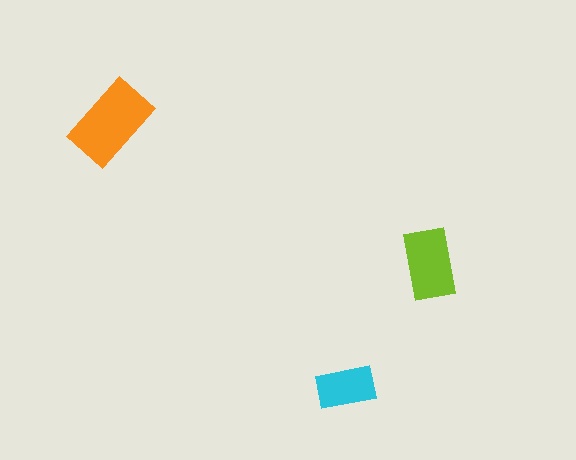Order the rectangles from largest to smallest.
the orange one, the lime one, the cyan one.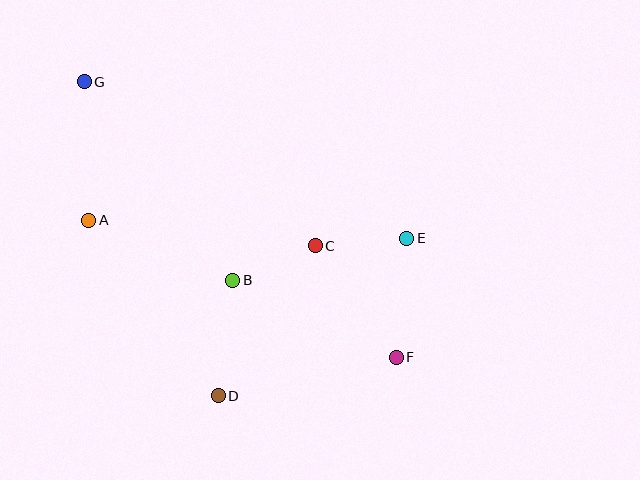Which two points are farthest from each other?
Points F and G are farthest from each other.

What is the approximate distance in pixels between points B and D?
The distance between B and D is approximately 116 pixels.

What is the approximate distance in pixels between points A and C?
The distance between A and C is approximately 228 pixels.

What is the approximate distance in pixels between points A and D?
The distance between A and D is approximately 218 pixels.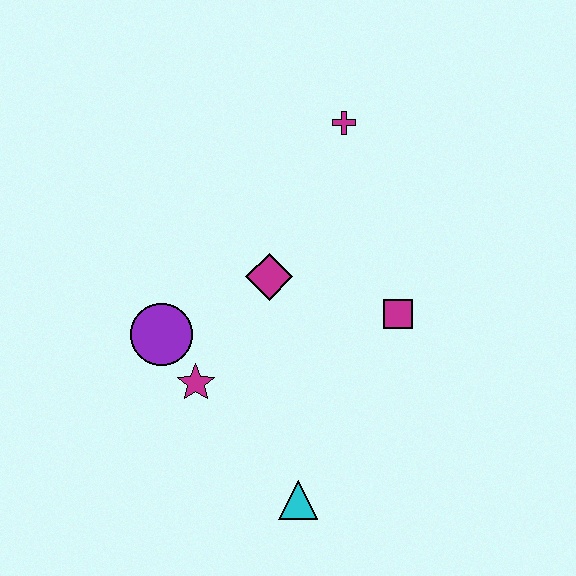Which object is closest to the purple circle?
The magenta star is closest to the purple circle.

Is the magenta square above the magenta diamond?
No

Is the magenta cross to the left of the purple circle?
No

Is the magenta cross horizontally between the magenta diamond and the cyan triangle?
No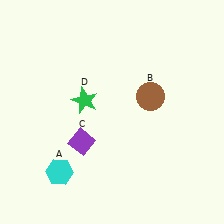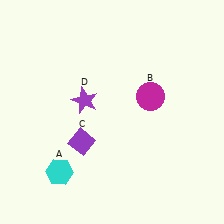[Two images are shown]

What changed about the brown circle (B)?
In Image 1, B is brown. In Image 2, it changed to magenta.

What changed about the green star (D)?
In Image 1, D is green. In Image 2, it changed to purple.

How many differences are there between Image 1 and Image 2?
There are 2 differences between the two images.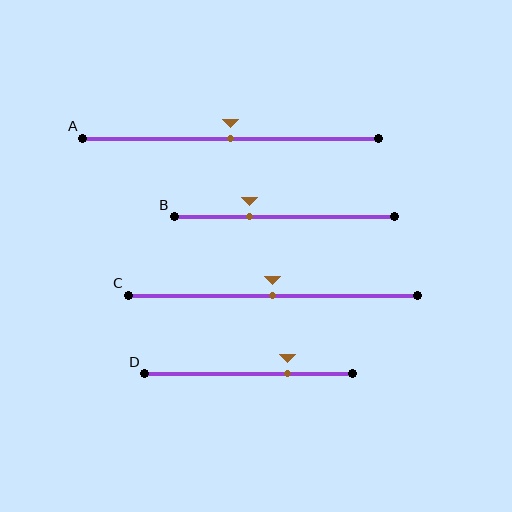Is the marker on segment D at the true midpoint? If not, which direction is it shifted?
No, the marker on segment D is shifted to the right by about 19% of the segment length.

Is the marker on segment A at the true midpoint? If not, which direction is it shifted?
Yes, the marker on segment A is at the true midpoint.